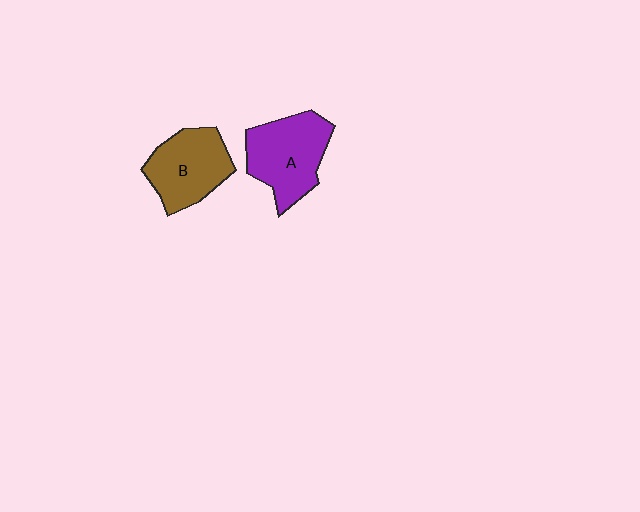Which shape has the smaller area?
Shape B (brown).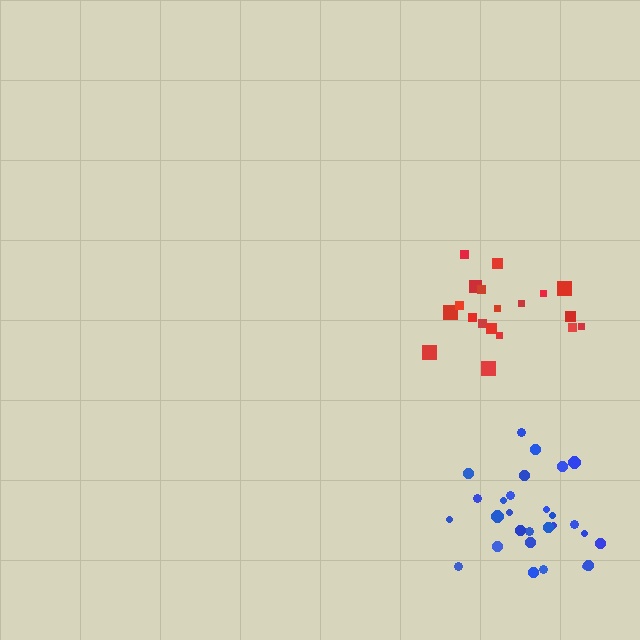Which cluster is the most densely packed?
Blue.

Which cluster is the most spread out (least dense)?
Red.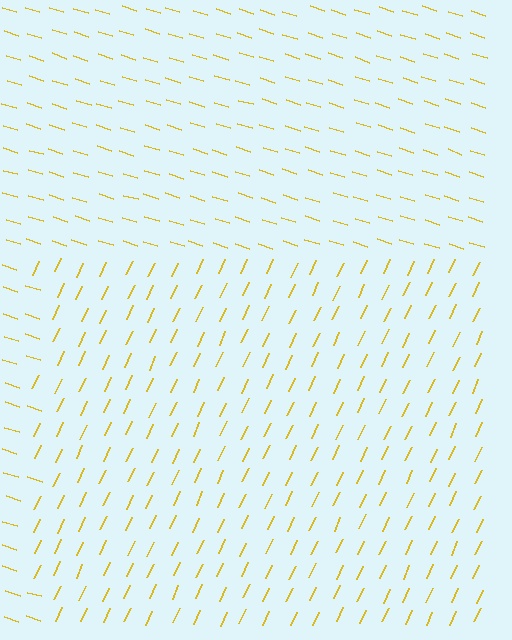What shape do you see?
I see a rectangle.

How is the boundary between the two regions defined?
The boundary is defined purely by a change in line orientation (approximately 83 degrees difference). All lines are the same color and thickness.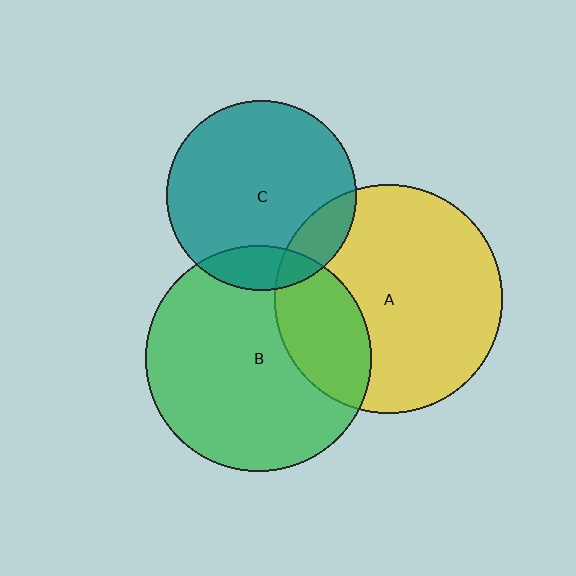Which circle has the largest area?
Circle A (yellow).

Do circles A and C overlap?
Yes.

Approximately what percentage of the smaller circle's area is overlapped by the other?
Approximately 15%.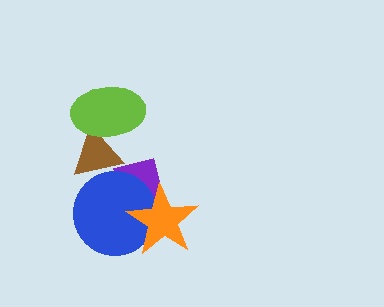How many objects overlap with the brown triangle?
2 objects overlap with the brown triangle.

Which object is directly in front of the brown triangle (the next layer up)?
The blue circle is directly in front of the brown triangle.